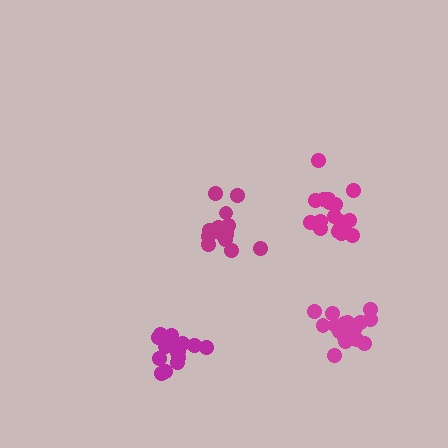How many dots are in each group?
Group 1: 19 dots, Group 2: 15 dots, Group 3: 18 dots, Group 4: 15 dots (67 total).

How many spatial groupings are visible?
There are 4 spatial groupings.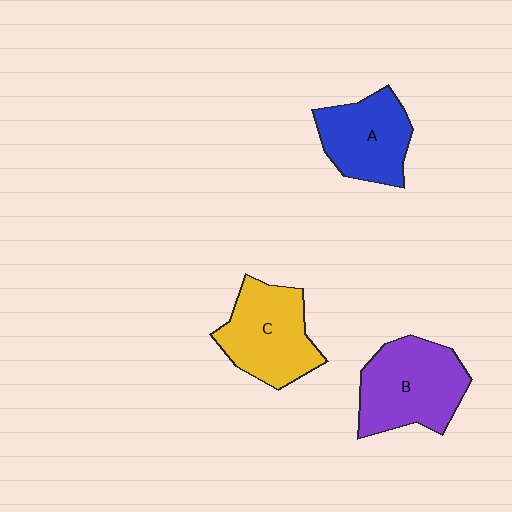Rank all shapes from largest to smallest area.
From largest to smallest: B (purple), C (yellow), A (blue).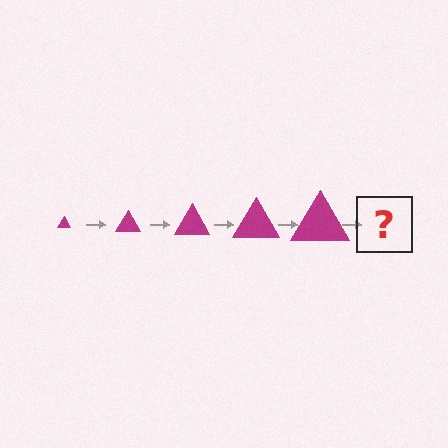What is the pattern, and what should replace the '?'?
The pattern is that the triangle gets progressively larger each step. The '?' should be a magenta triangle, larger than the previous one.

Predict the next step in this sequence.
The next step is a magenta triangle, larger than the previous one.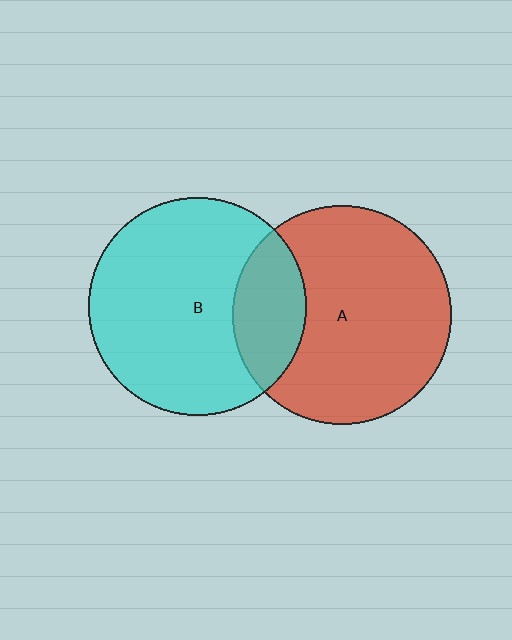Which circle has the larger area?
Circle A (red).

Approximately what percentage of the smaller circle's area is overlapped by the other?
Approximately 25%.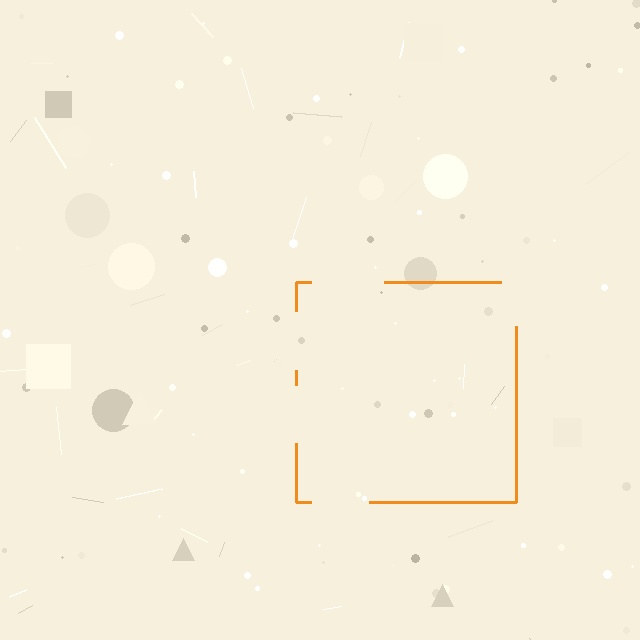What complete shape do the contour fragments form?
The contour fragments form a square.